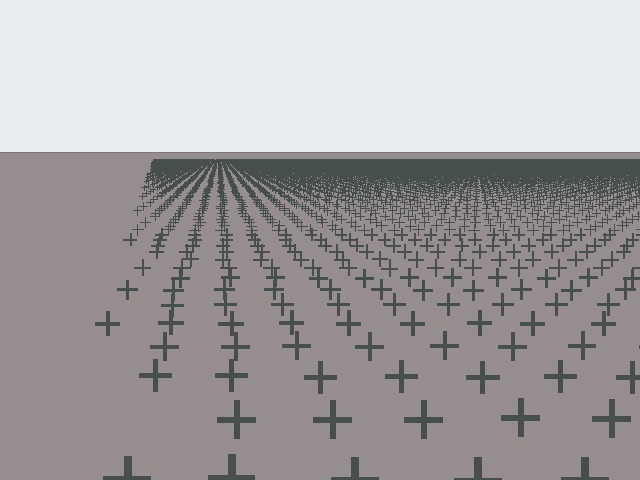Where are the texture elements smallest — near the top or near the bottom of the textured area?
Near the top.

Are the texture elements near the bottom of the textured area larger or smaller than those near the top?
Larger. Near the bottom, elements are closer to the viewer and appear at a bigger on-screen size.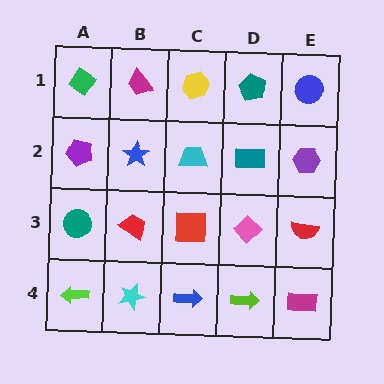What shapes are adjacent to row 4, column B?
A red trapezoid (row 3, column B), a lime arrow (row 4, column A), a blue arrow (row 4, column C).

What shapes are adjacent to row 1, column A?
A purple pentagon (row 2, column A), a magenta trapezoid (row 1, column B).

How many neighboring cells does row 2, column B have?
4.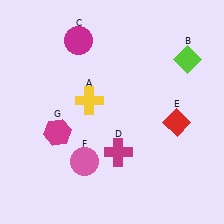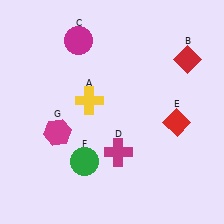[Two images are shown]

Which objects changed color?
B changed from lime to red. F changed from pink to green.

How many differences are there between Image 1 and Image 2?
There are 2 differences between the two images.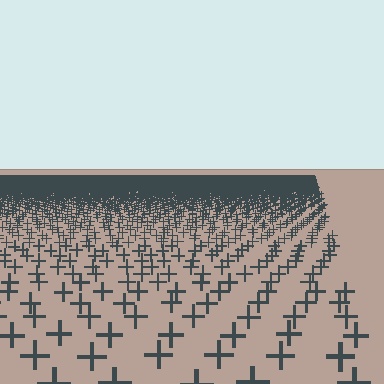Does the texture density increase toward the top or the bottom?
Density increases toward the top.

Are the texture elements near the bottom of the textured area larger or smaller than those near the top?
Larger. Near the bottom, elements are closer to the viewer and appear at a bigger on-screen size.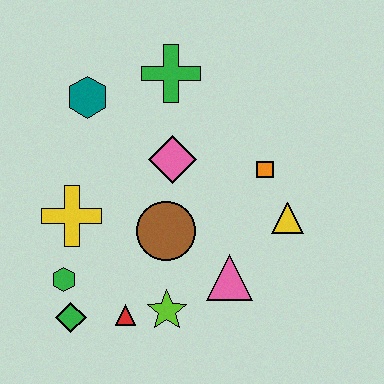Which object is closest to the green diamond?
The green hexagon is closest to the green diamond.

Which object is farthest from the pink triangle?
The teal hexagon is farthest from the pink triangle.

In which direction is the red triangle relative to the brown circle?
The red triangle is below the brown circle.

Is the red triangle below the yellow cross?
Yes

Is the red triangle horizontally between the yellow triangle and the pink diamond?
No